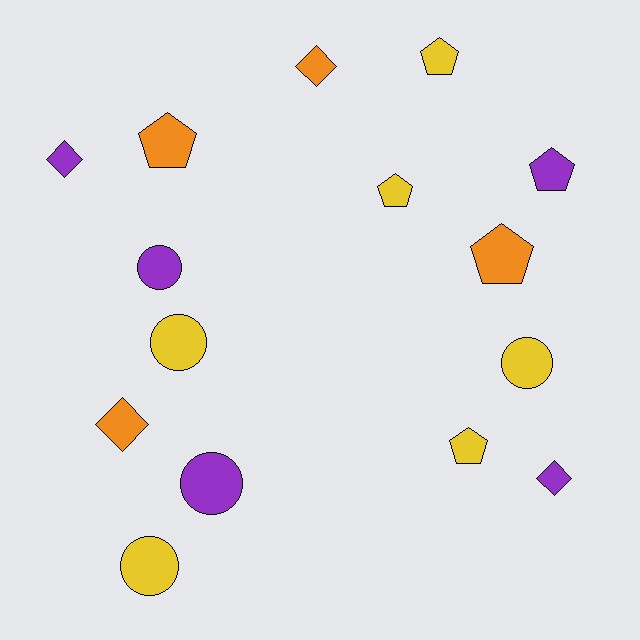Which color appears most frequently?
Yellow, with 6 objects.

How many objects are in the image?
There are 15 objects.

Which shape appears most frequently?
Pentagon, with 6 objects.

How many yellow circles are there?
There are 3 yellow circles.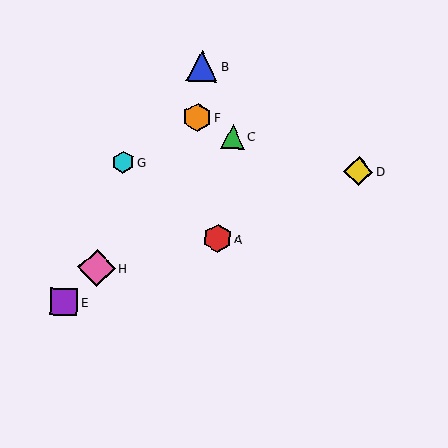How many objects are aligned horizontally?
2 objects (D, G) are aligned horizontally.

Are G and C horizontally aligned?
No, G is at y≈162 and C is at y≈136.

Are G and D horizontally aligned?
Yes, both are at y≈162.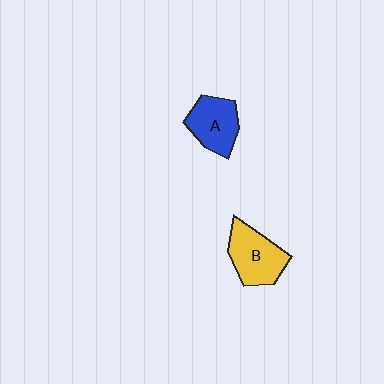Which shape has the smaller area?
Shape A (blue).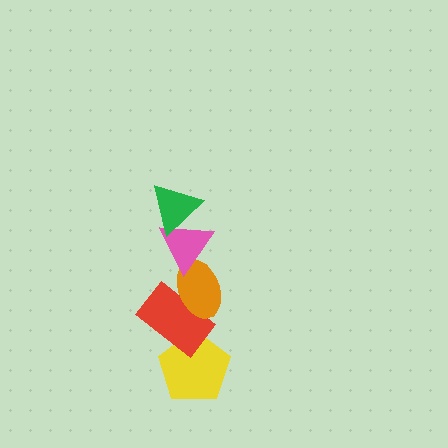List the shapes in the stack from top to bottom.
From top to bottom: the green triangle, the pink triangle, the orange ellipse, the red rectangle, the yellow pentagon.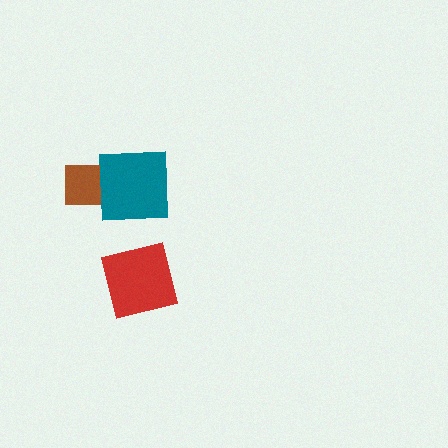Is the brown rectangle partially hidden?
Yes, it is partially covered by another shape.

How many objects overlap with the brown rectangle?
1 object overlaps with the brown rectangle.